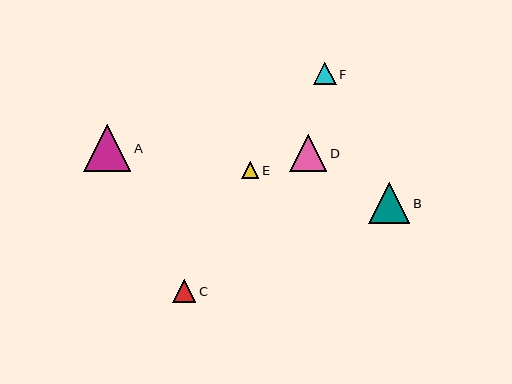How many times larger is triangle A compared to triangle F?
Triangle A is approximately 2.1 times the size of triangle F.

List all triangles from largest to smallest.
From largest to smallest: A, B, D, C, F, E.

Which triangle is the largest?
Triangle A is the largest with a size of approximately 47 pixels.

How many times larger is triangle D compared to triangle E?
Triangle D is approximately 2.2 times the size of triangle E.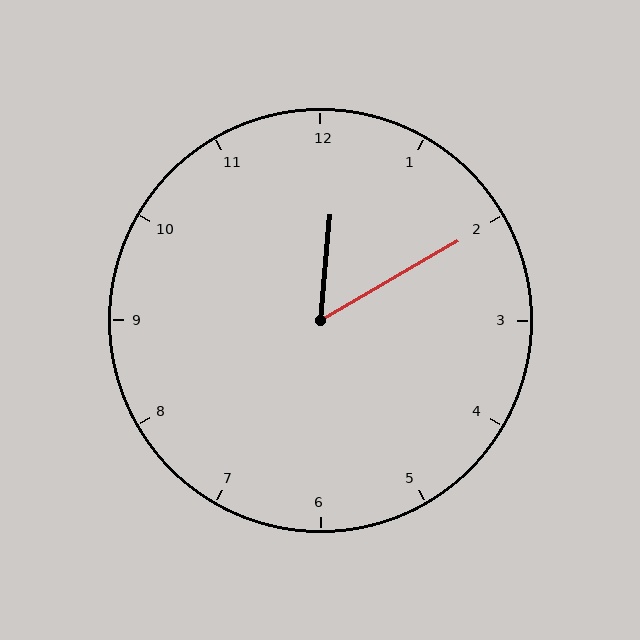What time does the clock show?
12:10.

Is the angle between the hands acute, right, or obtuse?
It is acute.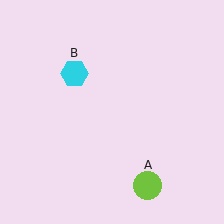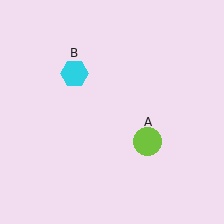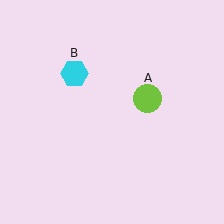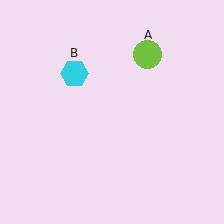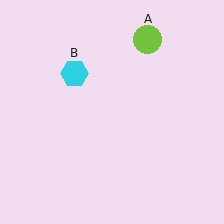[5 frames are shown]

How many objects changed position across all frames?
1 object changed position: lime circle (object A).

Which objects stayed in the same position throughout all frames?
Cyan hexagon (object B) remained stationary.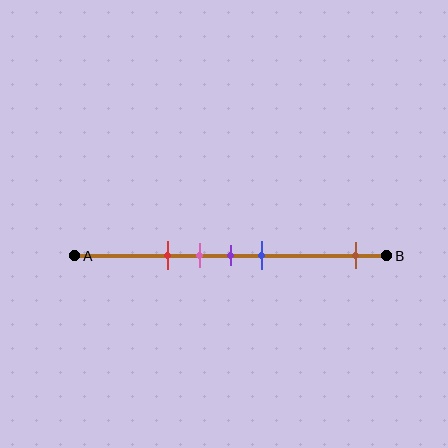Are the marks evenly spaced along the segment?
No, the marks are not evenly spaced.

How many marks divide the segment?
There are 5 marks dividing the segment.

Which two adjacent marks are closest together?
The pink and purple marks are the closest adjacent pair.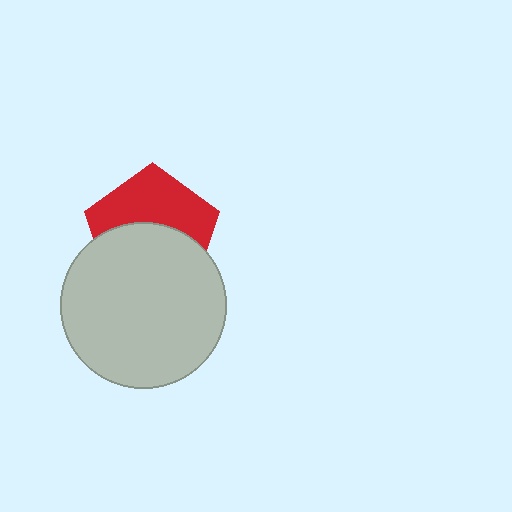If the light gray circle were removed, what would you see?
You would see the complete red pentagon.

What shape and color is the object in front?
The object in front is a light gray circle.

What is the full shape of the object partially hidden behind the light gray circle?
The partially hidden object is a red pentagon.